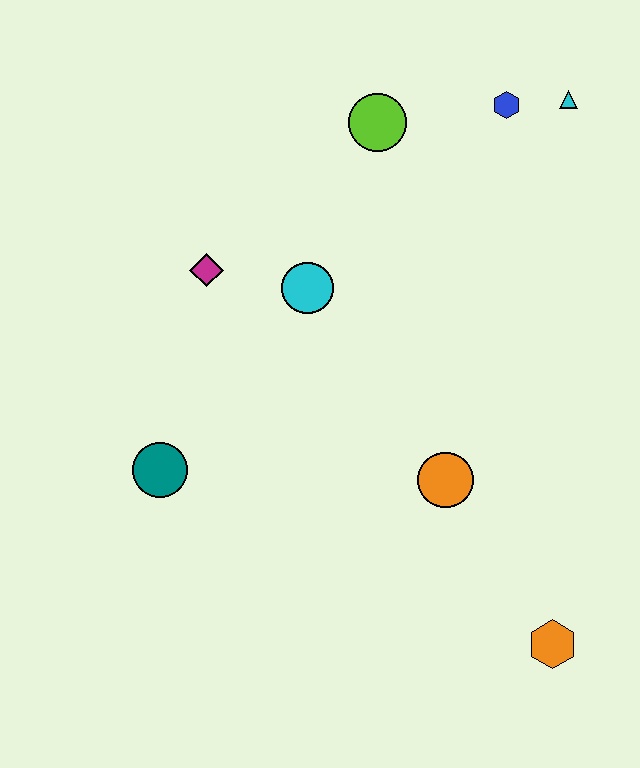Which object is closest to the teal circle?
The magenta diamond is closest to the teal circle.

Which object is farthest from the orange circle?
The cyan triangle is farthest from the orange circle.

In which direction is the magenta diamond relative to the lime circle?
The magenta diamond is to the left of the lime circle.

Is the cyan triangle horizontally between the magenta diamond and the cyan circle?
No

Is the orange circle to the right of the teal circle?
Yes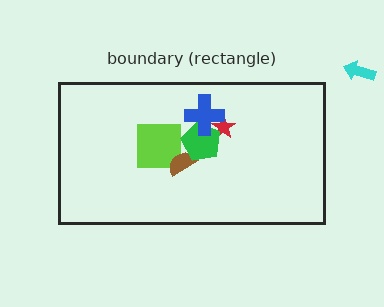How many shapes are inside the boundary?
5 inside, 1 outside.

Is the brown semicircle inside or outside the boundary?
Inside.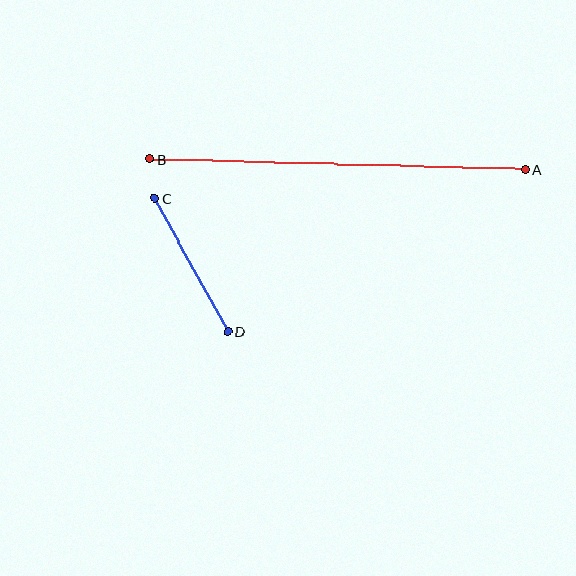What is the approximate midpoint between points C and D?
The midpoint is at approximately (191, 265) pixels.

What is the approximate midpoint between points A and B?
The midpoint is at approximately (338, 164) pixels.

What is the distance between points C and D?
The distance is approximately 152 pixels.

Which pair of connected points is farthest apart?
Points A and B are farthest apart.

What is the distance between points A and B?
The distance is approximately 376 pixels.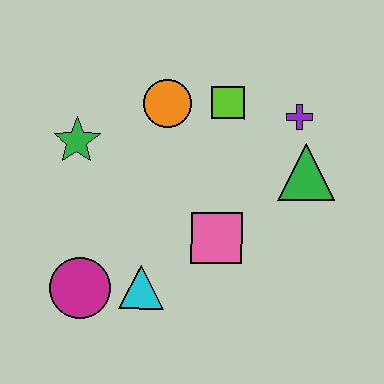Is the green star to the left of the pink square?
Yes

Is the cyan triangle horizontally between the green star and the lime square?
Yes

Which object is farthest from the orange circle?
The magenta circle is farthest from the orange circle.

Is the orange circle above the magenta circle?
Yes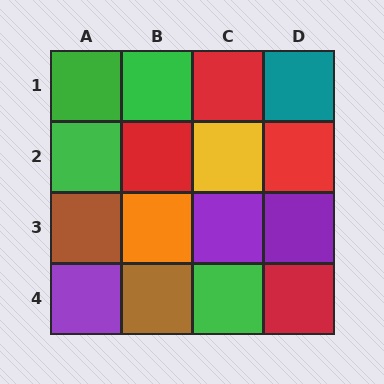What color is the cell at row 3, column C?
Purple.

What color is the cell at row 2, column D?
Red.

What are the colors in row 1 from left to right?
Green, green, red, teal.